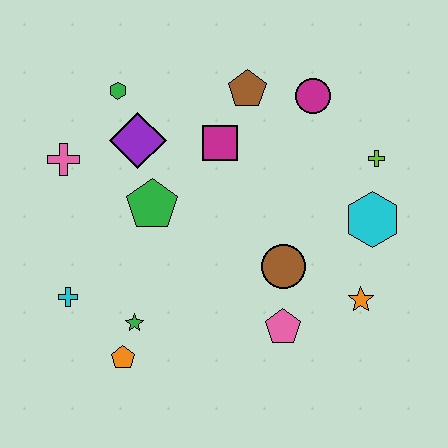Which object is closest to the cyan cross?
The green star is closest to the cyan cross.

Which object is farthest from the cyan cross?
The lime cross is farthest from the cyan cross.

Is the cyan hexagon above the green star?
Yes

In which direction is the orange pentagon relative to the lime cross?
The orange pentagon is to the left of the lime cross.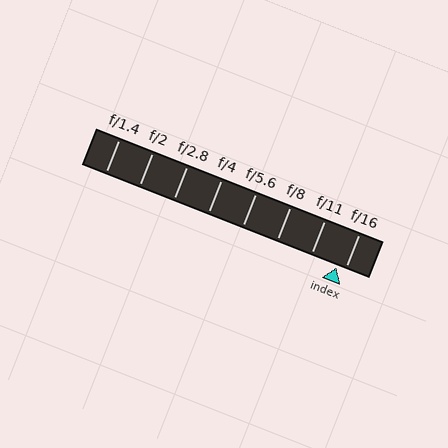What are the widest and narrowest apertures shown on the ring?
The widest aperture shown is f/1.4 and the narrowest is f/16.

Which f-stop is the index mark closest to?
The index mark is closest to f/16.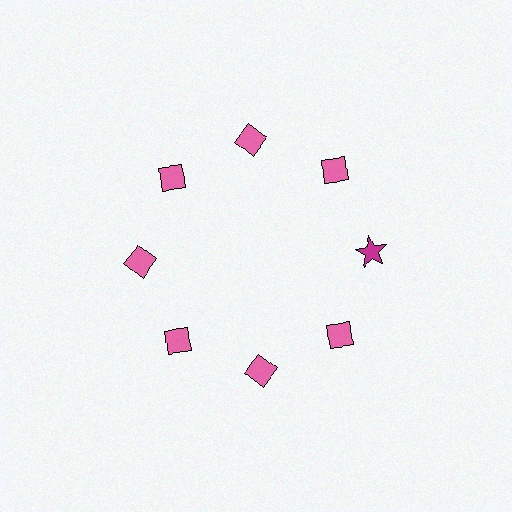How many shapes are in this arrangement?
There are 8 shapes arranged in a ring pattern.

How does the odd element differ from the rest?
It differs in both color (magenta instead of pink) and shape (star instead of diamond).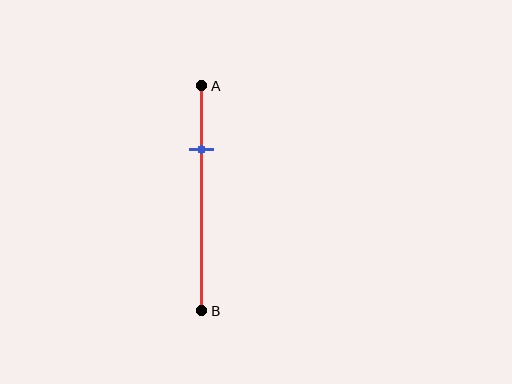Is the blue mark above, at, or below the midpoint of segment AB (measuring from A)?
The blue mark is above the midpoint of segment AB.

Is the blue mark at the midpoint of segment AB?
No, the mark is at about 30% from A, not at the 50% midpoint.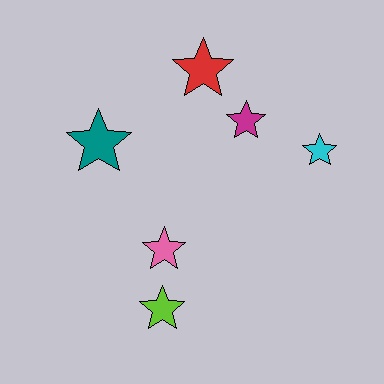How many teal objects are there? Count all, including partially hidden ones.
There is 1 teal object.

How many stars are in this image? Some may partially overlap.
There are 6 stars.